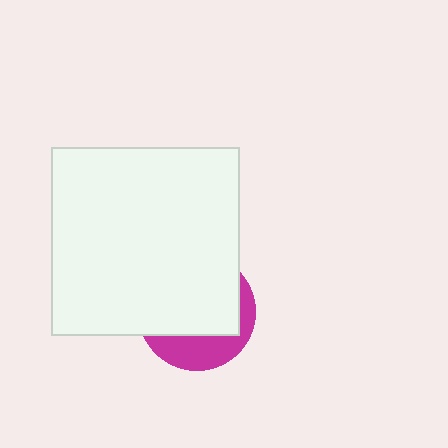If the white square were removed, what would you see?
You would see the complete magenta circle.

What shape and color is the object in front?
The object in front is a white square.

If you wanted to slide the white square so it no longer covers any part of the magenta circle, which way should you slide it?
Slide it up — that is the most direct way to separate the two shapes.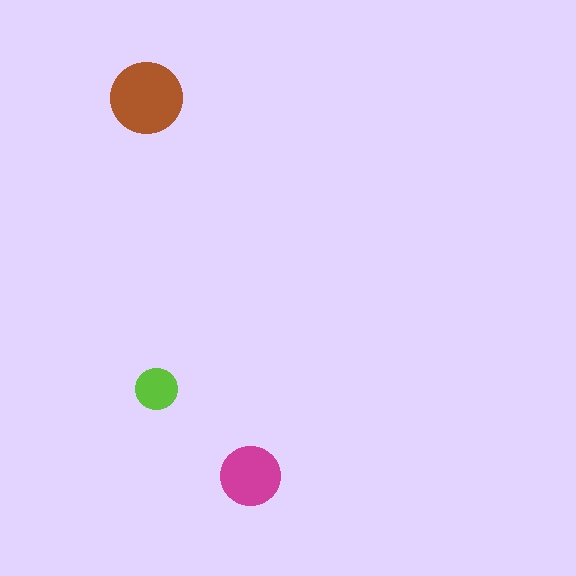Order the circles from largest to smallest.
the brown one, the magenta one, the lime one.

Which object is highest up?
The brown circle is topmost.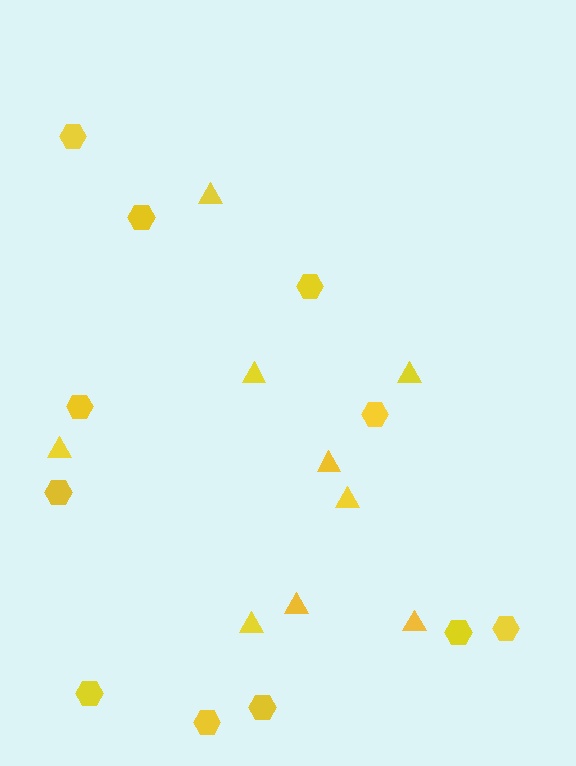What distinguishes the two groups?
There are 2 groups: one group of triangles (9) and one group of hexagons (11).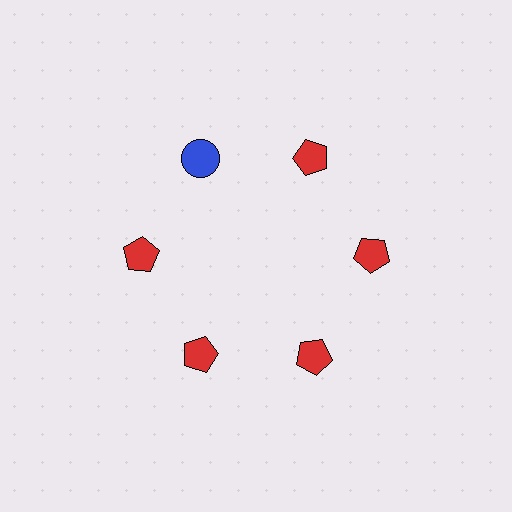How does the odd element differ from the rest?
It differs in both color (blue instead of red) and shape (circle instead of pentagon).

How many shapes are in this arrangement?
There are 6 shapes arranged in a ring pattern.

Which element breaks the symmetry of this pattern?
The blue circle at roughly the 11 o'clock position breaks the symmetry. All other shapes are red pentagons.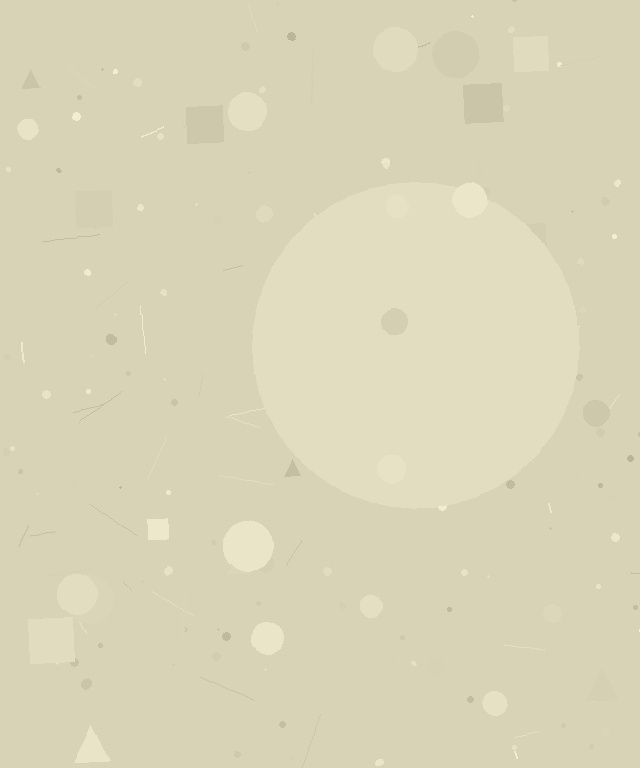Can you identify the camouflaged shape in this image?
The camouflaged shape is a circle.